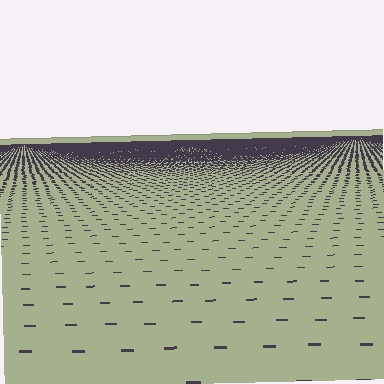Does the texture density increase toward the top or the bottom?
Density increases toward the top.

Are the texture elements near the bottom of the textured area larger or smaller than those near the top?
Larger. Near the bottom, elements are closer to the viewer and appear at a bigger on-screen size.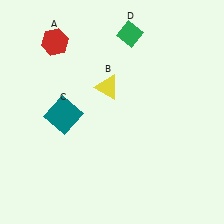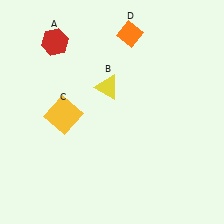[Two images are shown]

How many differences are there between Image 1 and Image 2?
There are 2 differences between the two images.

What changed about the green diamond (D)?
In Image 1, D is green. In Image 2, it changed to orange.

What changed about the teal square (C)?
In Image 1, C is teal. In Image 2, it changed to yellow.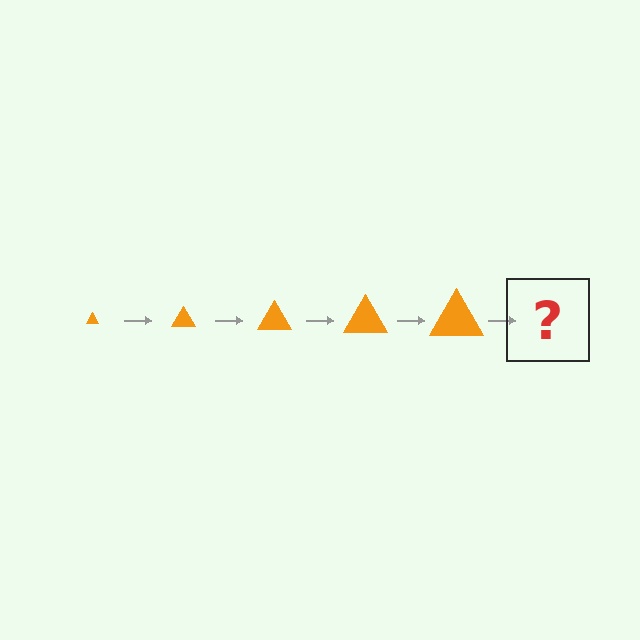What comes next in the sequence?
The next element should be an orange triangle, larger than the previous one.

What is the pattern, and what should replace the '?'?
The pattern is that the triangle gets progressively larger each step. The '?' should be an orange triangle, larger than the previous one.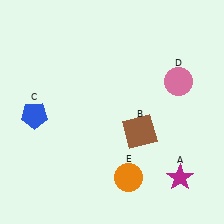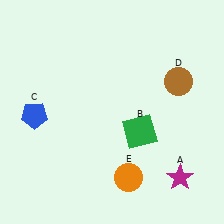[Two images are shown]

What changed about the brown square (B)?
In Image 1, B is brown. In Image 2, it changed to green.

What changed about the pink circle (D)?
In Image 1, D is pink. In Image 2, it changed to brown.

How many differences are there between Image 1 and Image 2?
There are 2 differences between the two images.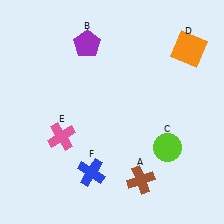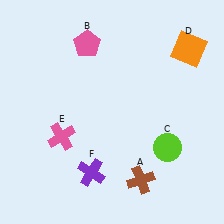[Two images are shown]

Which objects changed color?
B changed from purple to pink. F changed from blue to purple.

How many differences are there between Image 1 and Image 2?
There are 2 differences between the two images.